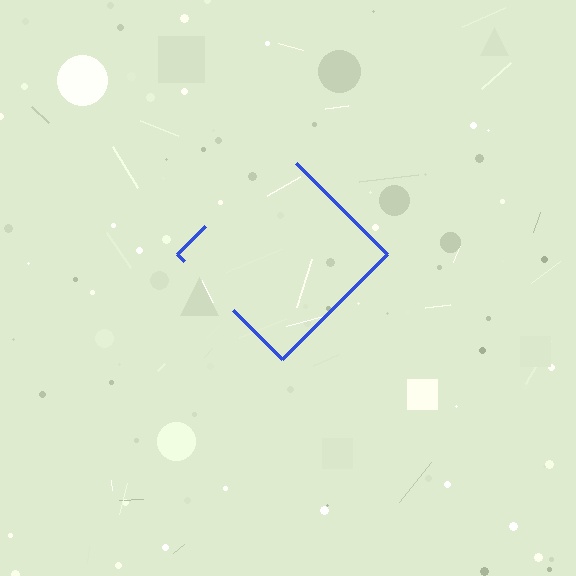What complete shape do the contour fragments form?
The contour fragments form a diamond.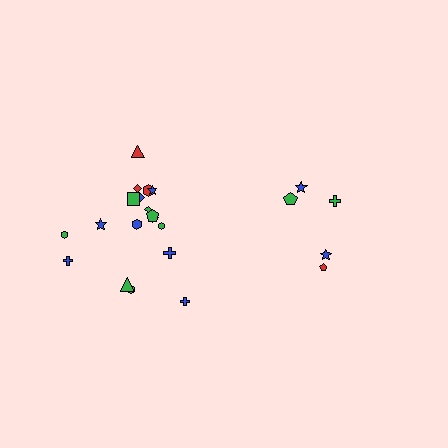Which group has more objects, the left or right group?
The left group.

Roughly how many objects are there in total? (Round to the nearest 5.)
Roughly 25 objects in total.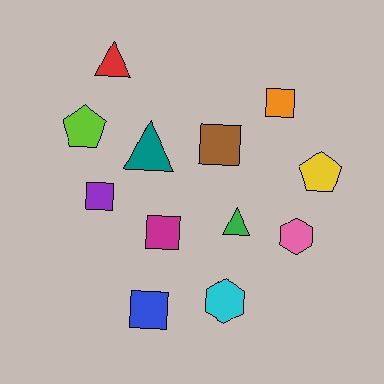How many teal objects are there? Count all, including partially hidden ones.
There is 1 teal object.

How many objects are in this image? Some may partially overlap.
There are 12 objects.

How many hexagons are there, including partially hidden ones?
There are 2 hexagons.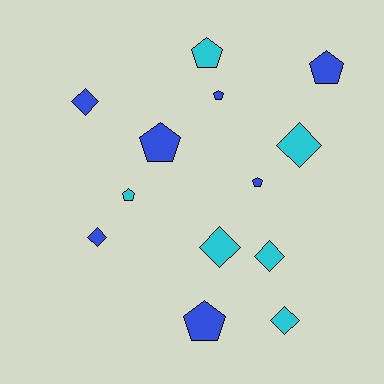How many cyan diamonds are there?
There are 4 cyan diamonds.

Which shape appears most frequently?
Pentagon, with 7 objects.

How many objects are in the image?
There are 13 objects.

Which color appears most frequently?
Blue, with 7 objects.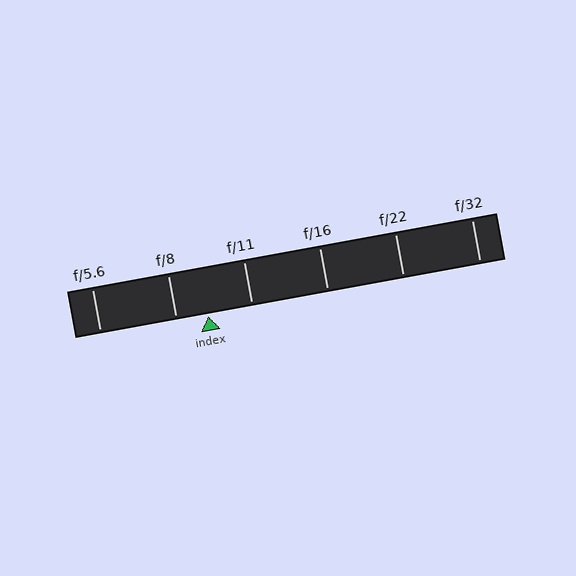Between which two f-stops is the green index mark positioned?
The index mark is between f/8 and f/11.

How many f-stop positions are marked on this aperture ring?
There are 6 f-stop positions marked.